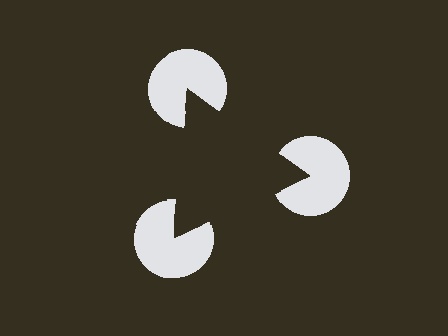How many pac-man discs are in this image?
There are 3 — one at each vertex of the illusory triangle.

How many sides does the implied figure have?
3 sides.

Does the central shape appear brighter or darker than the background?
It typically appears slightly darker than the background, even though no actual brightness change is drawn.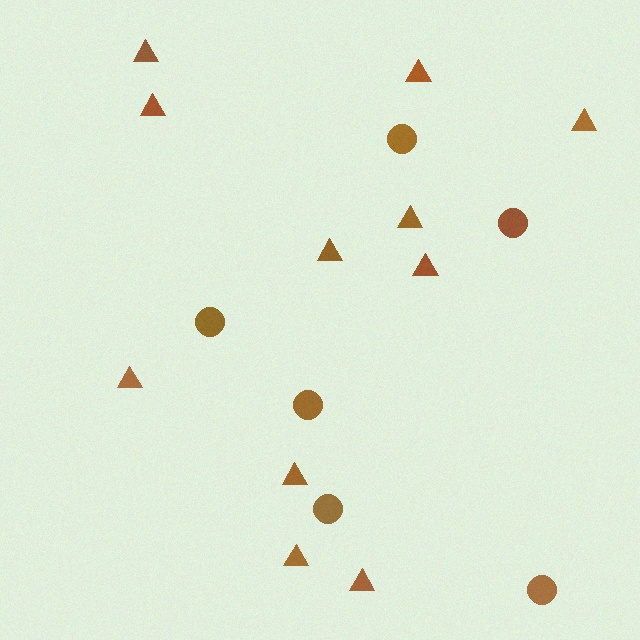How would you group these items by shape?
There are 2 groups: one group of triangles (11) and one group of circles (6).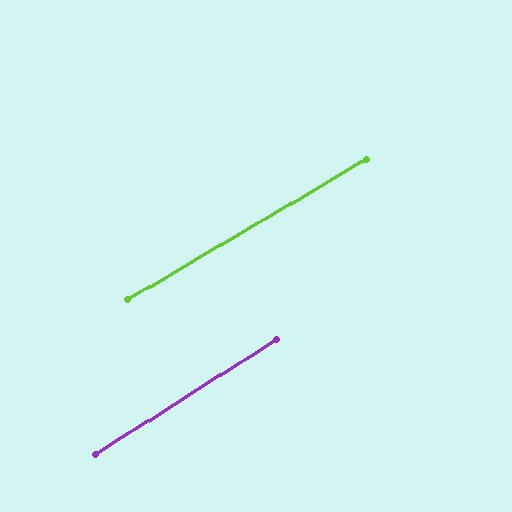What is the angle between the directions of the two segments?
Approximately 2 degrees.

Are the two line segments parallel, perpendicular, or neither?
Parallel — their directions differ by only 1.9°.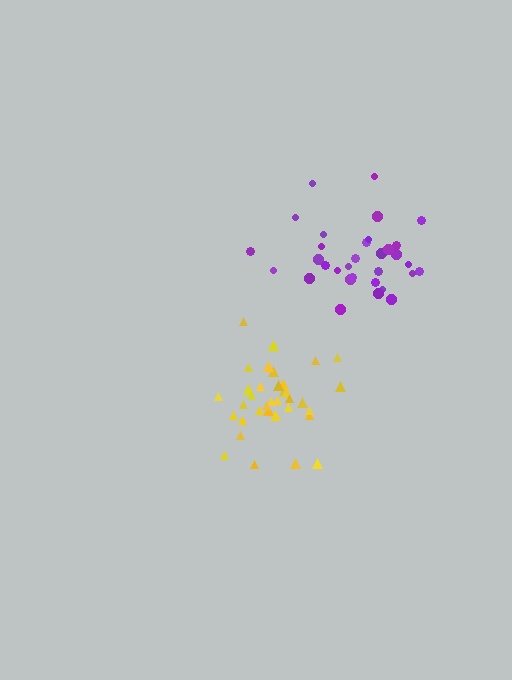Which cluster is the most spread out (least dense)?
Purple.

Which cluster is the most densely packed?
Yellow.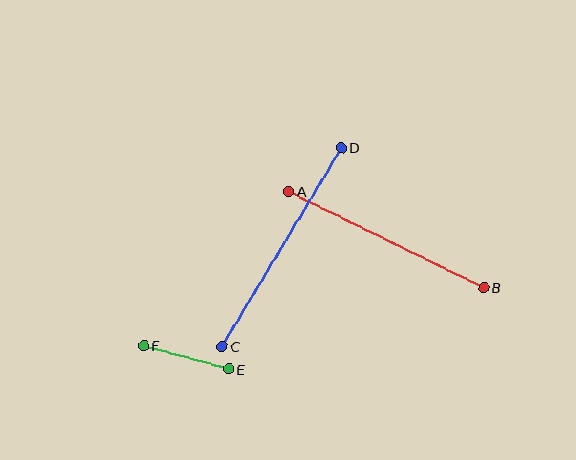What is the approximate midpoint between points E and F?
The midpoint is at approximately (186, 357) pixels.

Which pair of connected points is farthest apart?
Points C and D are farthest apart.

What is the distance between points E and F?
The distance is approximately 88 pixels.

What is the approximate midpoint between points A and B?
The midpoint is at approximately (386, 239) pixels.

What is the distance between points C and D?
The distance is approximately 232 pixels.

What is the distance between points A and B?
The distance is approximately 218 pixels.